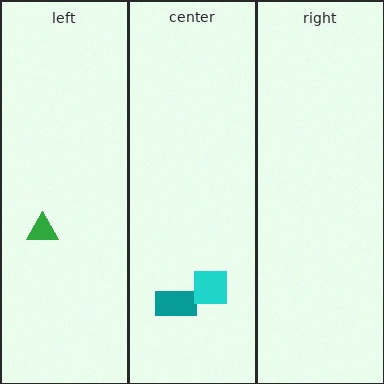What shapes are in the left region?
The green triangle.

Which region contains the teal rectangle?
The center region.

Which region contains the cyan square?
The center region.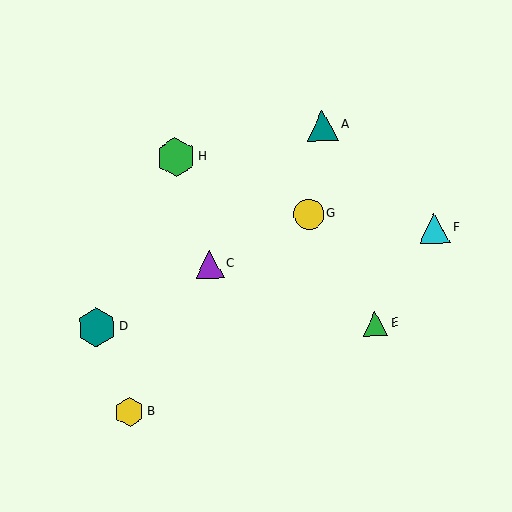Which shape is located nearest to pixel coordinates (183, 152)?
The green hexagon (labeled H) at (176, 157) is nearest to that location.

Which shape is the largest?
The green hexagon (labeled H) is the largest.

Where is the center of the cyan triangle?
The center of the cyan triangle is at (435, 228).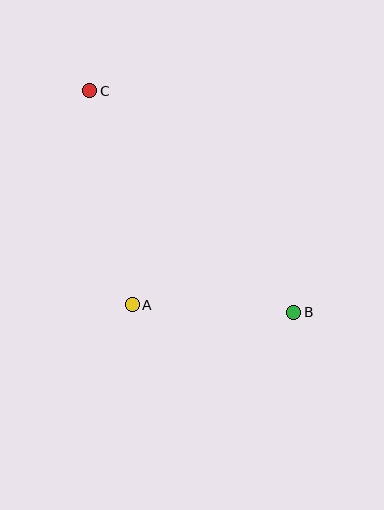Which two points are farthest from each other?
Points B and C are farthest from each other.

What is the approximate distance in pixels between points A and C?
The distance between A and C is approximately 218 pixels.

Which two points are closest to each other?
Points A and B are closest to each other.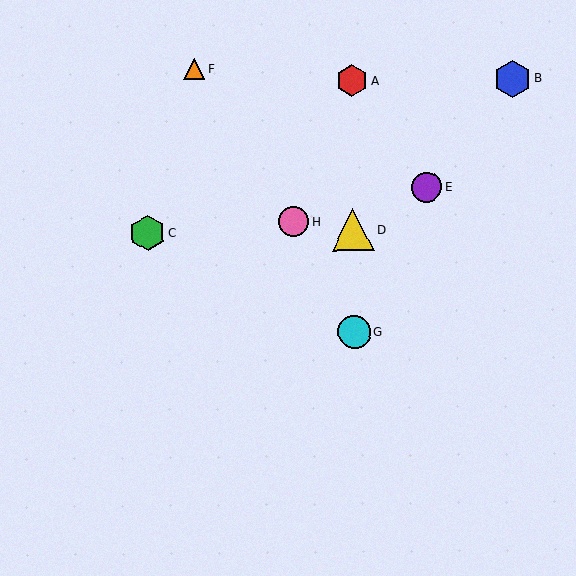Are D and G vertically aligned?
Yes, both are at x≈353.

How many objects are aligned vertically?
3 objects (A, D, G) are aligned vertically.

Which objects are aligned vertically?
Objects A, D, G are aligned vertically.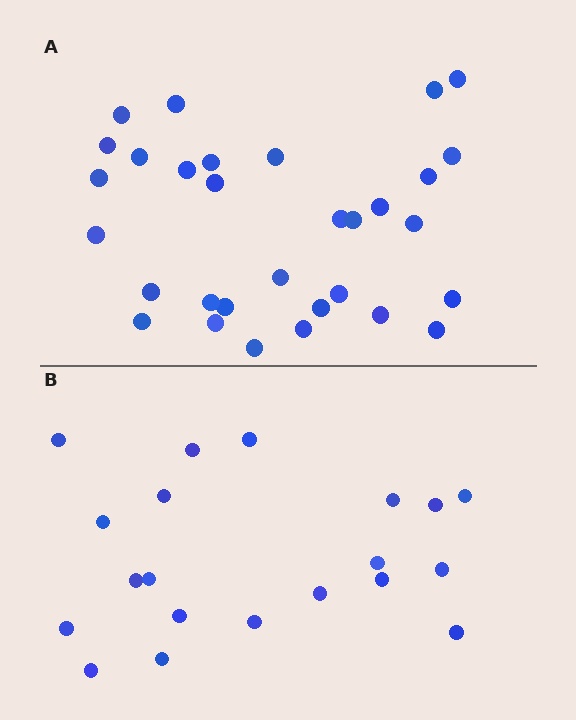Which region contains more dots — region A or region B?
Region A (the top region) has more dots.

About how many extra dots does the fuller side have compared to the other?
Region A has roughly 12 or so more dots than region B.